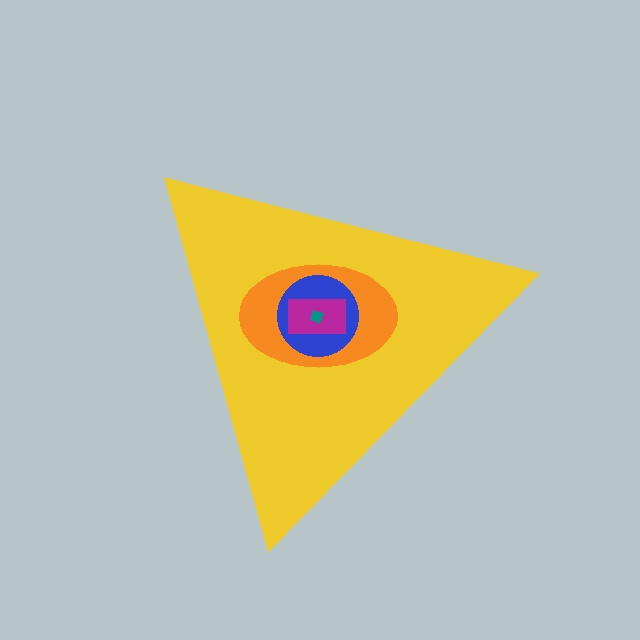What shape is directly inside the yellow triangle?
The orange ellipse.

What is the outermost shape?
The yellow triangle.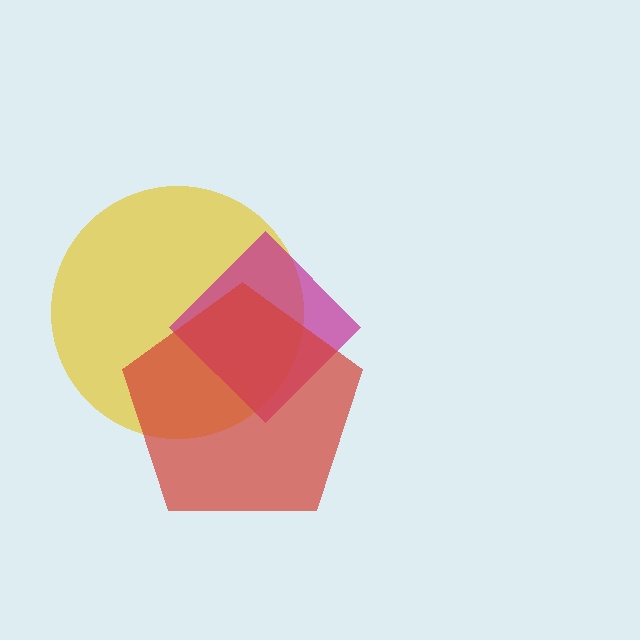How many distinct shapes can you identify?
There are 3 distinct shapes: a yellow circle, a magenta diamond, a red pentagon.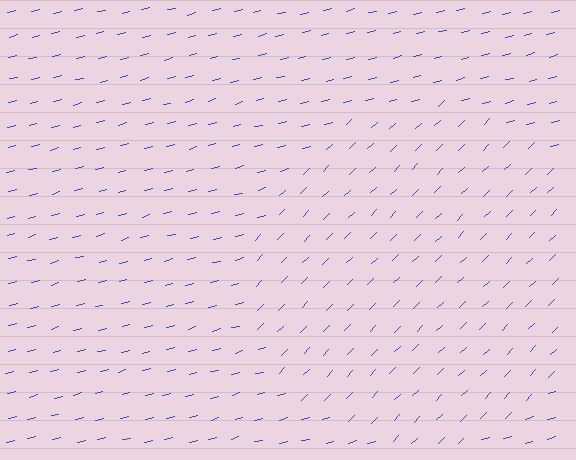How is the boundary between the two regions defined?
The boundary is defined purely by a change in line orientation (approximately 30 degrees difference). All lines are the same color and thickness.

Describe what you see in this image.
The image is filled with small blue line segments. A circle region in the image has lines oriented differently from the surrounding lines, creating a visible texture boundary.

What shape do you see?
I see a circle.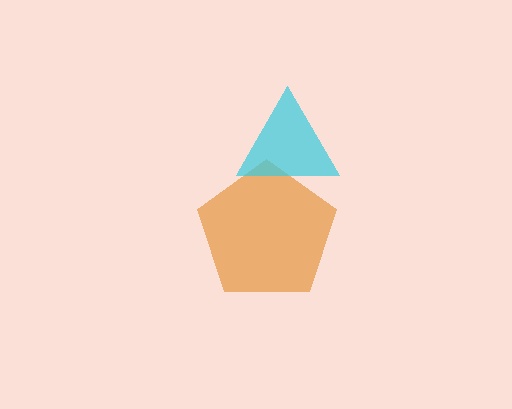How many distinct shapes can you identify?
There are 2 distinct shapes: an orange pentagon, a cyan triangle.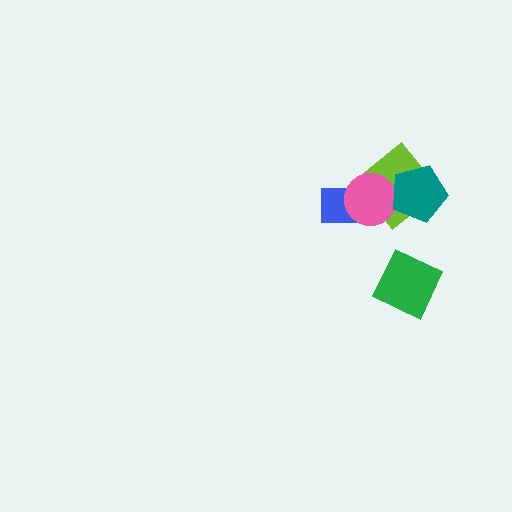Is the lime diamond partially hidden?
Yes, it is partially covered by another shape.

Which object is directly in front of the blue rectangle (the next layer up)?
The lime diamond is directly in front of the blue rectangle.